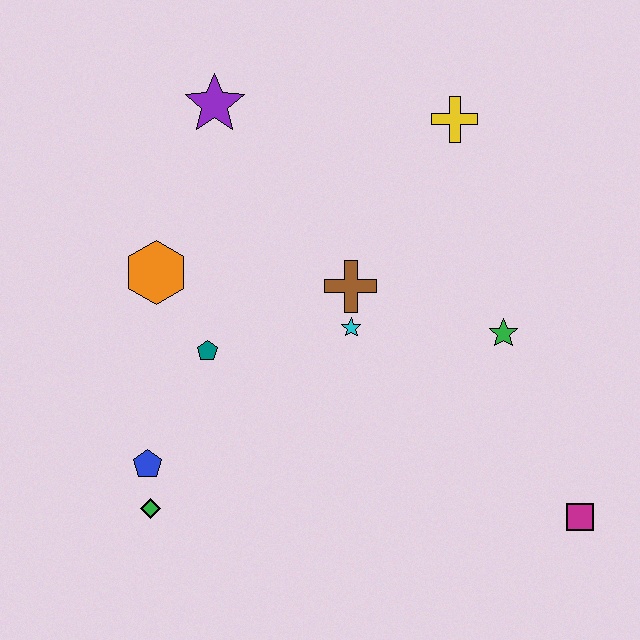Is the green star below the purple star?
Yes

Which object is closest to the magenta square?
The green star is closest to the magenta square.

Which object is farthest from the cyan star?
The magenta square is farthest from the cyan star.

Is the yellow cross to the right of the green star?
No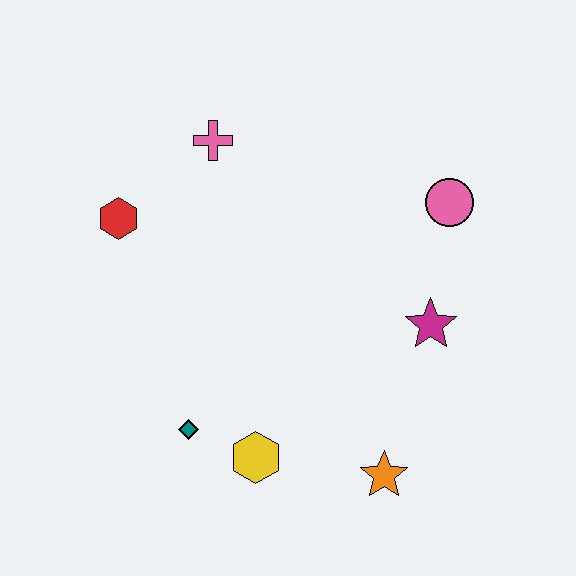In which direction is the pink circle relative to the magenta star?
The pink circle is above the magenta star.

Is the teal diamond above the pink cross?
No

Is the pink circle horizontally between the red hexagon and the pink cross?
No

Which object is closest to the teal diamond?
The yellow hexagon is closest to the teal diamond.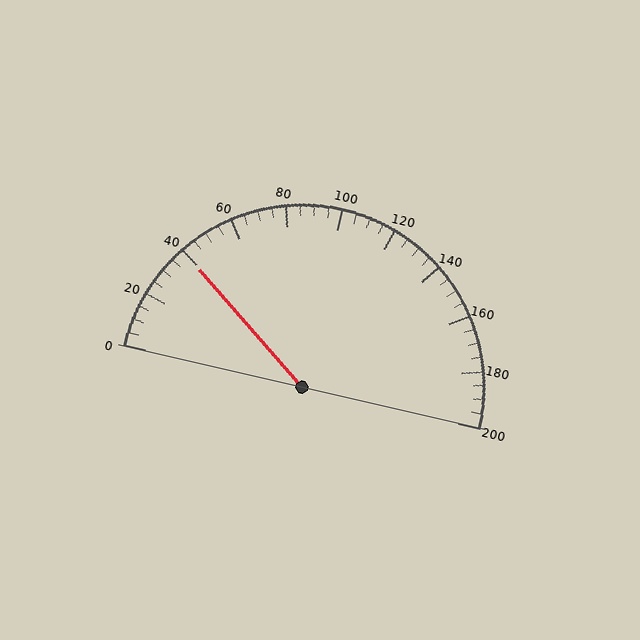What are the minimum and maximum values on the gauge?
The gauge ranges from 0 to 200.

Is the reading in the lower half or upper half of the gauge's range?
The reading is in the lower half of the range (0 to 200).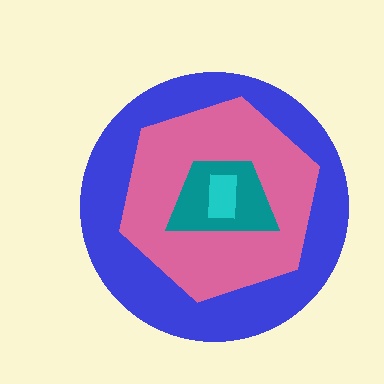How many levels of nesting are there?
4.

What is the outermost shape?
The blue circle.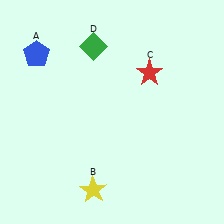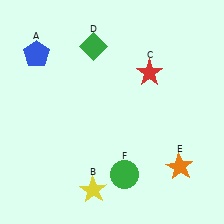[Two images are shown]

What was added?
An orange star (E), a green circle (F) were added in Image 2.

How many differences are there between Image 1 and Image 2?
There are 2 differences between the two images.